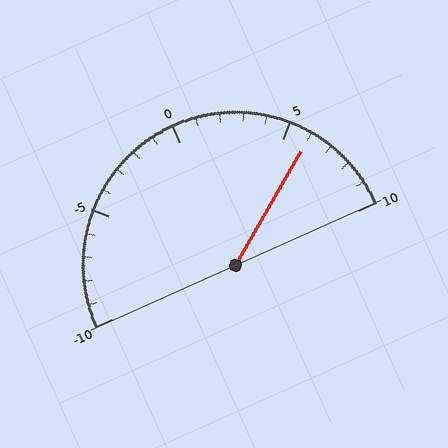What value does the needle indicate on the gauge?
The needle indicates approximately 6.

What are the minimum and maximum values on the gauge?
The gauge ranges from -10 to 10.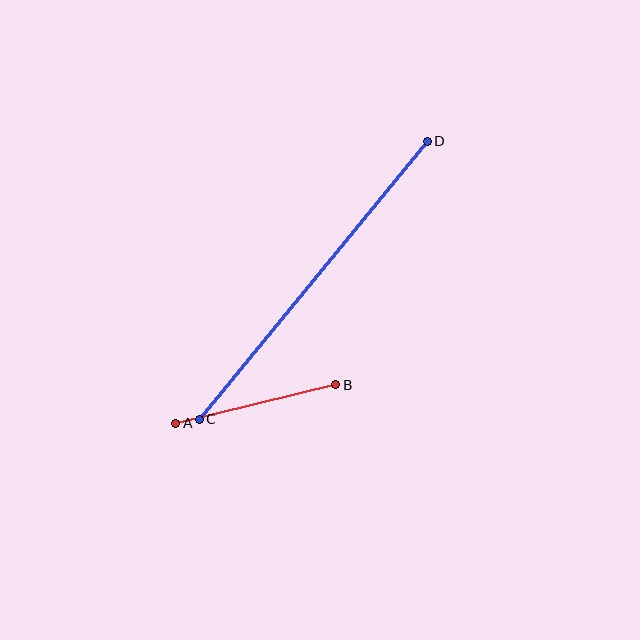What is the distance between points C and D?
The distance is approximately 360 pixels.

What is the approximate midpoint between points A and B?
The midpoint is at approximately (256, 404) pixels.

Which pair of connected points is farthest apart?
Points C and D are farthest apart.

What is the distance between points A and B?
The distance is approximately 164 pixels.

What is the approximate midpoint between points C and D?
The midpoint is at approximately (313, 280) pixels.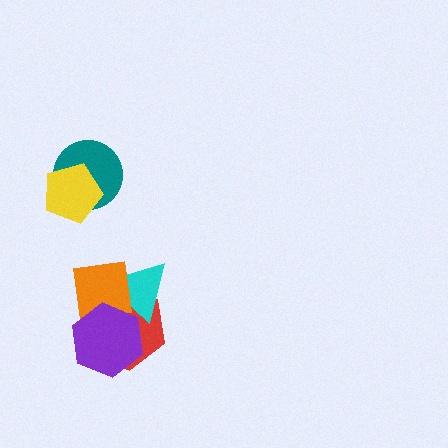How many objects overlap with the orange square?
3 objects overlap with the orange square.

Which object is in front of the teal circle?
The yellow pentagon is in front of the teal circle.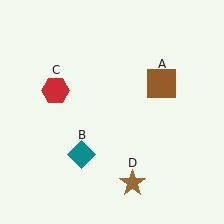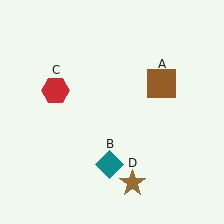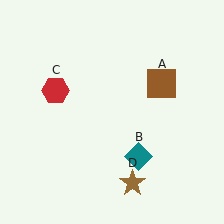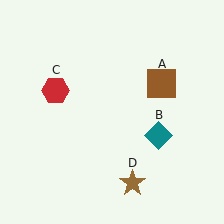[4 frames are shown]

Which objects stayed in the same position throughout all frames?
Brown square (object A) and red hexagon (object C) and brown star (object D) remained stationary.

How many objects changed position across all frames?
1 object changed position: teal diamond (object B).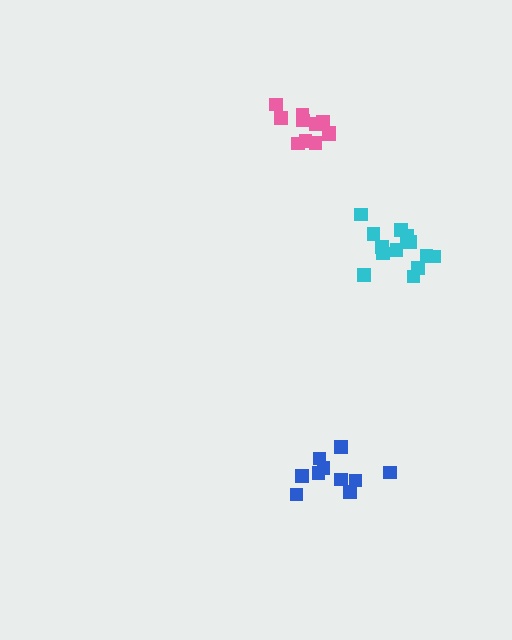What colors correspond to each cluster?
The clusters are colored: pink, blue, cyan.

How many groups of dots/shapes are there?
There are 3 groups.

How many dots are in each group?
Group 1: 11 dots, Group 2: 10 dots, Group 3: 14 dots (35 total).